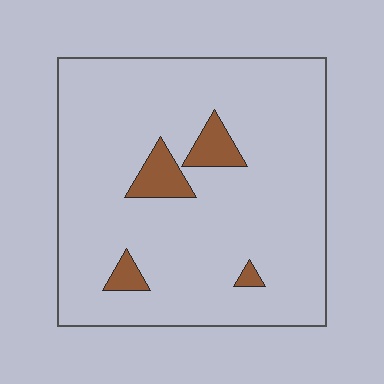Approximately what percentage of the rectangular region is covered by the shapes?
Approximately 10%.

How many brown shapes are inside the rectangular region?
4.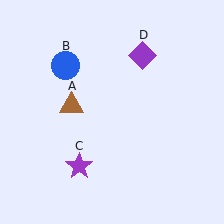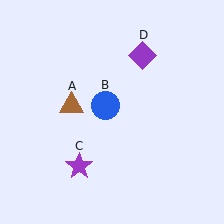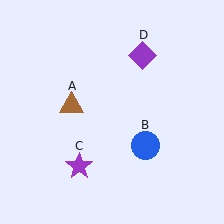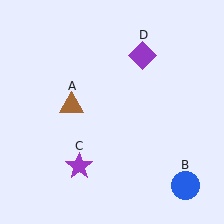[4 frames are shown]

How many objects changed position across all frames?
1 object changed position: blue circle (object B).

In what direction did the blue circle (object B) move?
The blue circle (object B) moved down and to the right.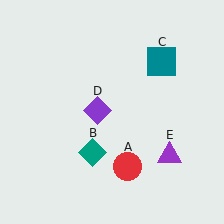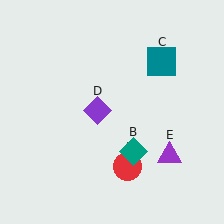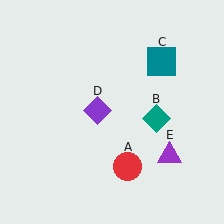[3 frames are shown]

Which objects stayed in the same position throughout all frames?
Red circle (object A) and teal square (object C) and purple diamond (object D) and purple triangle (object E) remained stationary.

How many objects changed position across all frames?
1 object changed position: teal diamond (object B).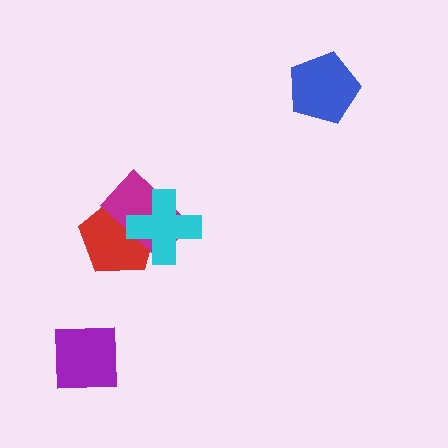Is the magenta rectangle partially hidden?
Yes, it is partially covered by another shape.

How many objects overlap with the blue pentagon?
0 objects overlap with the blue pentagon.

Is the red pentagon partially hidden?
Yes, it is partially covered by another shape.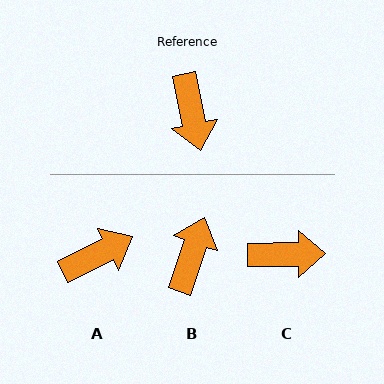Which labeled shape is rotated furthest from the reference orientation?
B, about 149 degrees away.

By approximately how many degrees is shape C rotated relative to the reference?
Approximately 79 degrees counter-clockwise.